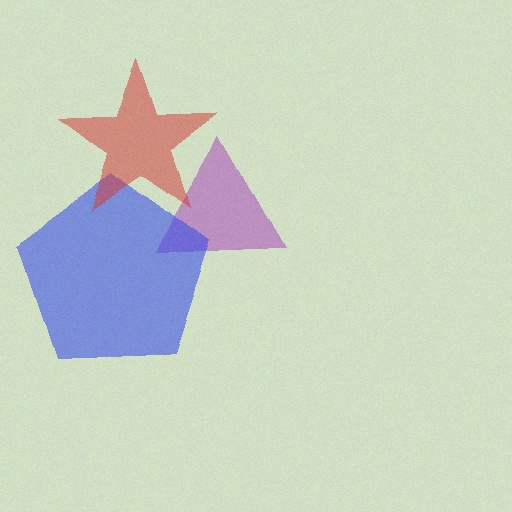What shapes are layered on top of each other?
The layered shapes are: a purple triangle, a blue pentagon, a red star.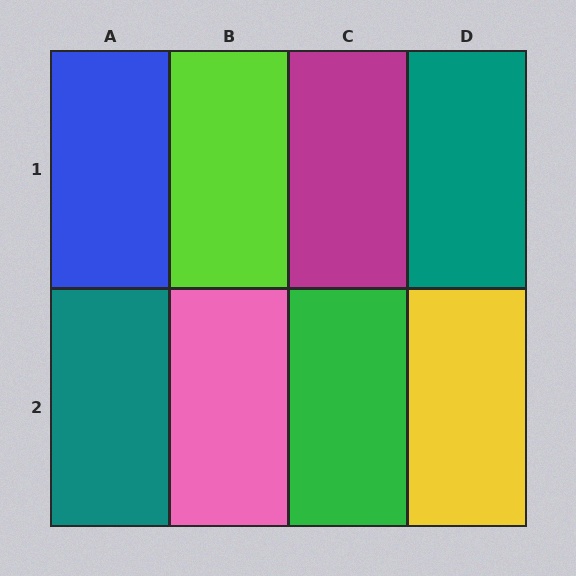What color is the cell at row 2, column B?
Pink.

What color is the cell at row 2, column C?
Green.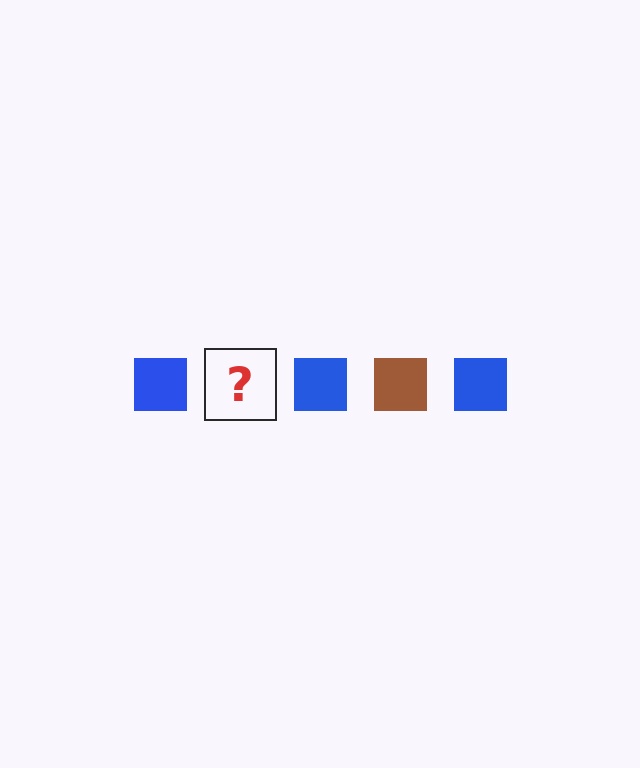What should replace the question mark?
The question mark should be replaced with a brown square.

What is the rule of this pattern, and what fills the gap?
The rule is that the pattern cycles through blue, brown squares. The gap should be filled with a brown square.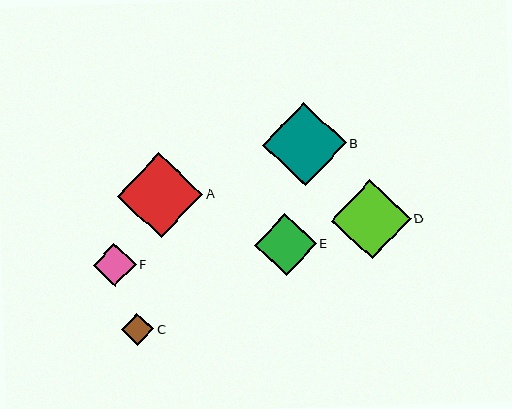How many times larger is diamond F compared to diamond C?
Diamond F is approximately 1.4 times the size of diamond C.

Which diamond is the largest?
Diamond A is the largest with a size of approximately 85 pixels.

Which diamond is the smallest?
Diamond C is the smallest with a size of approximately 32 pixels.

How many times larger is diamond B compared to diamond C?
Diamond B is approximately 2.6 times the size of diamond C.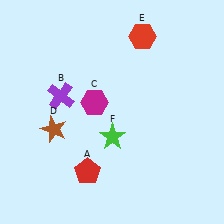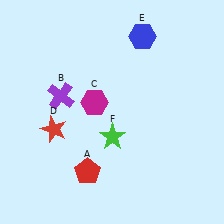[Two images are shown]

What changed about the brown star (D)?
In Image 1, D is brown. In Image 2, it changed to red.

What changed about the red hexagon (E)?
In Image 1, E is red. In Image 2, it changed to blue.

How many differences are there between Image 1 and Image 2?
There are 2 differences between the two images.